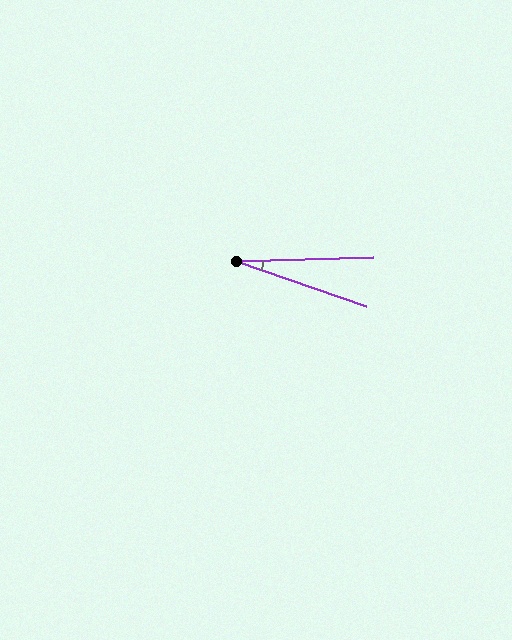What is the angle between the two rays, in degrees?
Approximately 21 degrees.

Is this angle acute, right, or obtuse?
It is acute.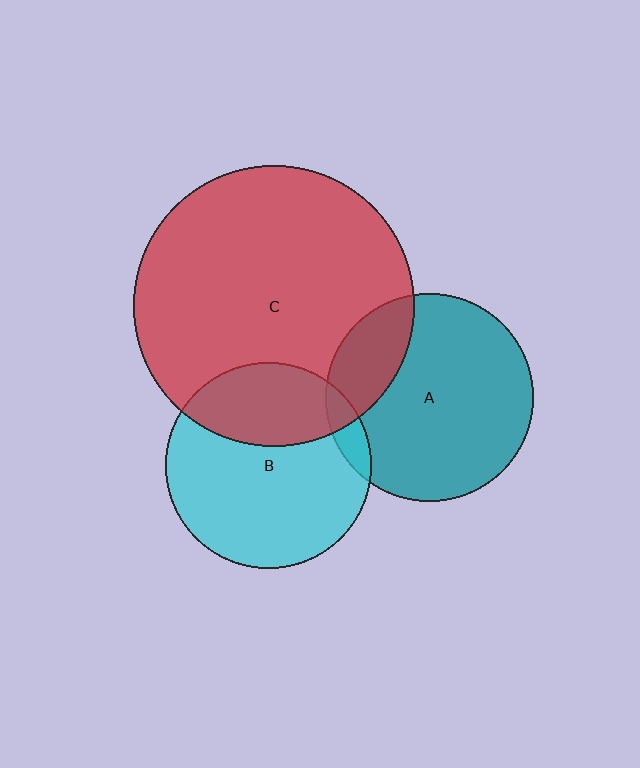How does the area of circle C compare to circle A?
Approximately 1.8 times.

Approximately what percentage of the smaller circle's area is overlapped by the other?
Approximately 20%.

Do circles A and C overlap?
Yes.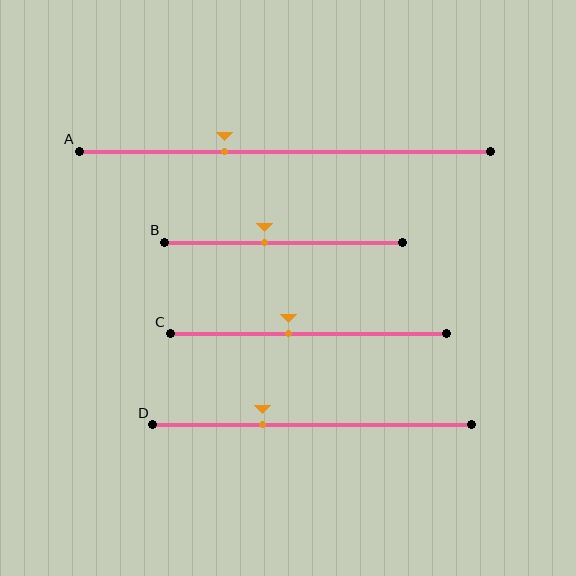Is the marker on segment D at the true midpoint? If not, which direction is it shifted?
No, the marker on segment D is shifted to the left by about 16% of the segment length.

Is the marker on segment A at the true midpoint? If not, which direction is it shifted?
No, the marker on segment A is shifted to the left by about 15% of the segment length.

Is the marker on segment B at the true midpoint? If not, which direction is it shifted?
No, the marker on segment B is shifted to the left by about 8% of the segment length.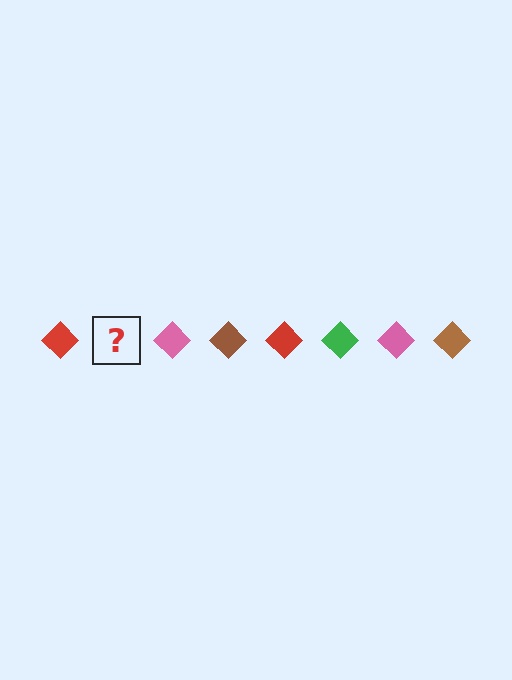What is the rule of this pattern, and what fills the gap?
The rule is that the pattern cycles through red, green, pink, brown diamonds. The gap should be filled with a green diamond.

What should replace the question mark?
The question mark should be replaced with a green diamond.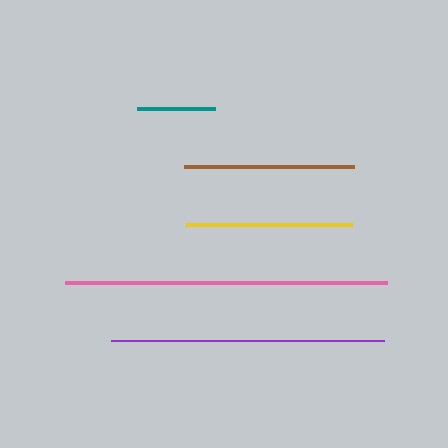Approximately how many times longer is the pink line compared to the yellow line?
The pink line is approximately 1.9 times the length of the yellow line.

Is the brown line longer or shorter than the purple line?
The purple line is longer than the brown line.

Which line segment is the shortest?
The teal line is the shortest at approximately 78 pixels.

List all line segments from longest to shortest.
From longest to shortest: pink, purple, brown, yellow, teal.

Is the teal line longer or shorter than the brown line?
The brown line is longer than the teal line.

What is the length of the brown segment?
The brown segment is approximately 169 pixels long.